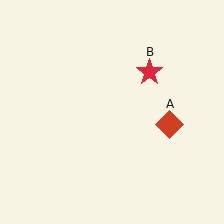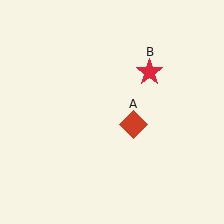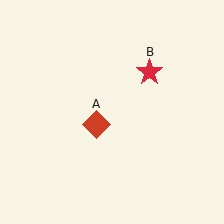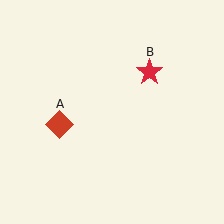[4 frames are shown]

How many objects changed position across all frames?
1 object changed position: red diamond (object A).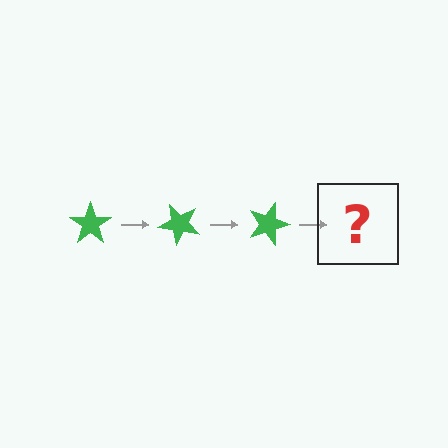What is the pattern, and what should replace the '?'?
The pattern is that the star rotates 45 degrees each step. The '?' should be a green star rotated 135 degrees.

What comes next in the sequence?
The next element should be a green star rotated 135 degrees.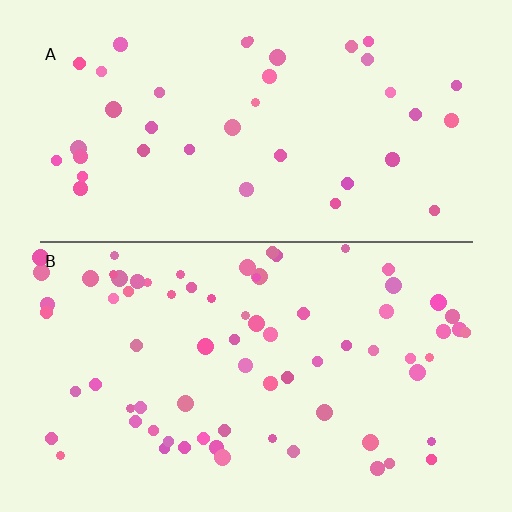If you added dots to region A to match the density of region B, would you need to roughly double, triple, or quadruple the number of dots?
Approximately double.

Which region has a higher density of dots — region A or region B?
B (the bottom).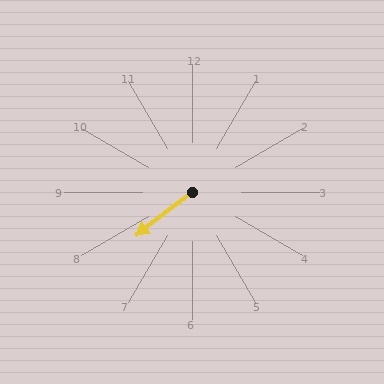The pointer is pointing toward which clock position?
Roughly 8 o'clock.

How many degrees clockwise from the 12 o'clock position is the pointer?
Approximately 233 degrees.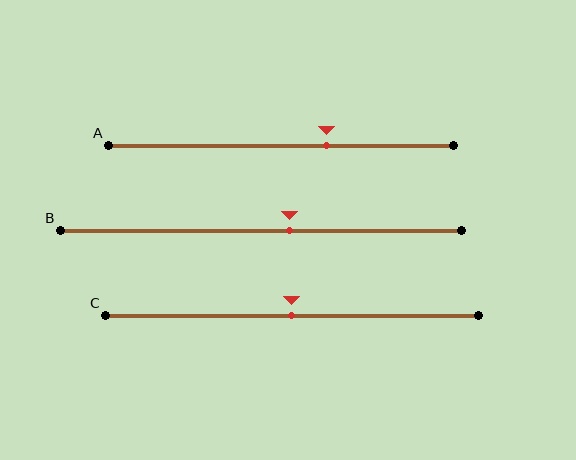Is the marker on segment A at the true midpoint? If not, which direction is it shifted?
No, the marker on segment A is shifted to the right by about 13% of the segment length.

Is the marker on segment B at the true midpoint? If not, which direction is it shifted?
No, the marker on segment B is shifted to the right by about 7% of the segment length.